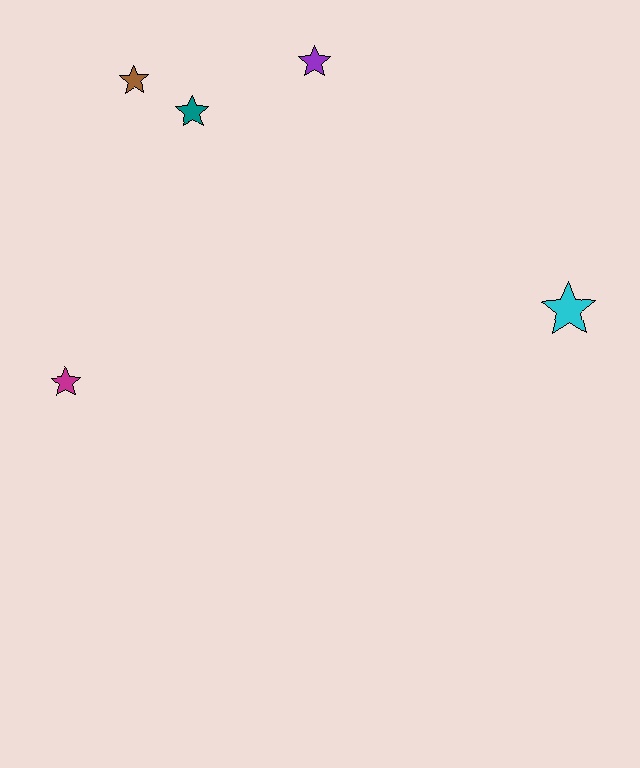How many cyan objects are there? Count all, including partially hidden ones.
There is 1 cyan object.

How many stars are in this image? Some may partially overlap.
There are 5 stars.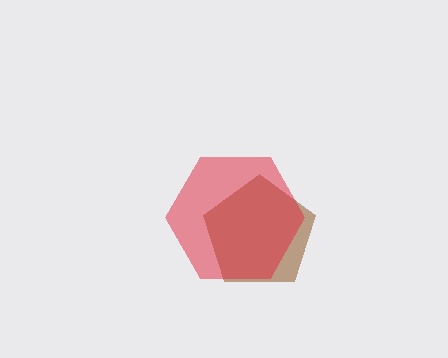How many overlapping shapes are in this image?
There are 2 overlapping shapes in the image.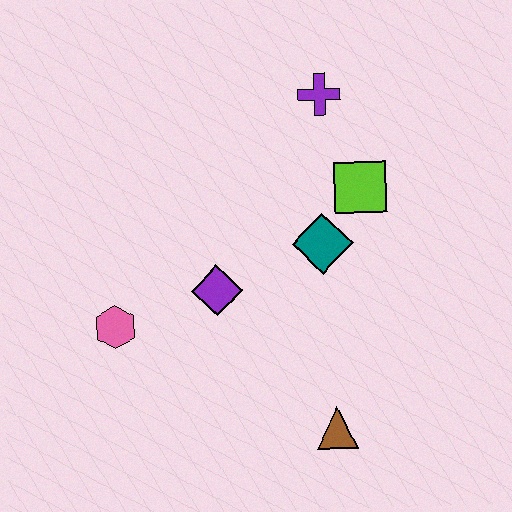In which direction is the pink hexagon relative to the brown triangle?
The pink hexagon is to the left of the brown triangle.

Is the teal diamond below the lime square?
Yes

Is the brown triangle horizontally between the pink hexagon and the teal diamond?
No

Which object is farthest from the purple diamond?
The purple cross is farthest from the purple diamond.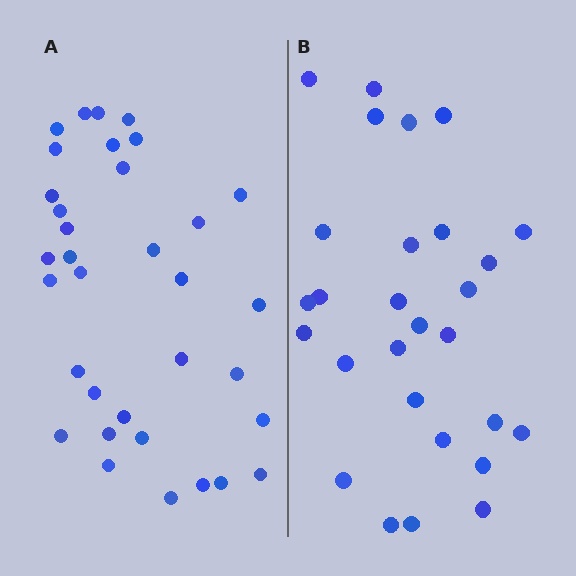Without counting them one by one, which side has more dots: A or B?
Region A (the left region) has more dots.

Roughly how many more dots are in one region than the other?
Region A has about 6 more dots than region B.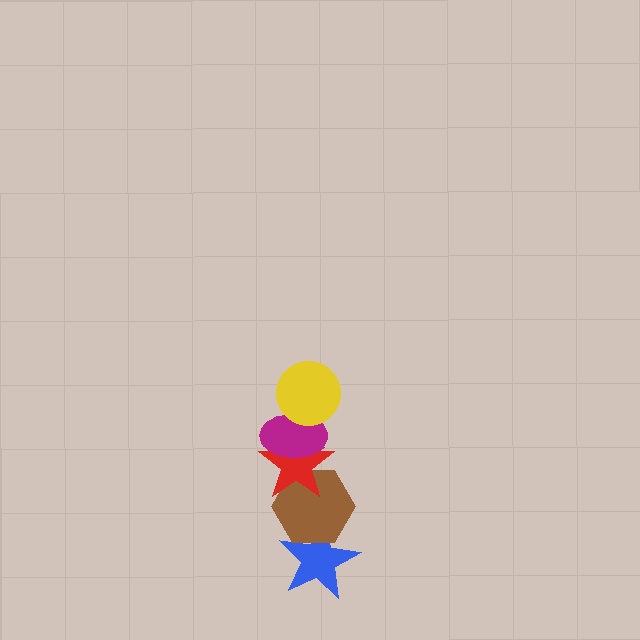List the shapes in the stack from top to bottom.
From top to bottom: the yellow circle, the magenta ellipse, the red star, the brown hexagon, the blue star.